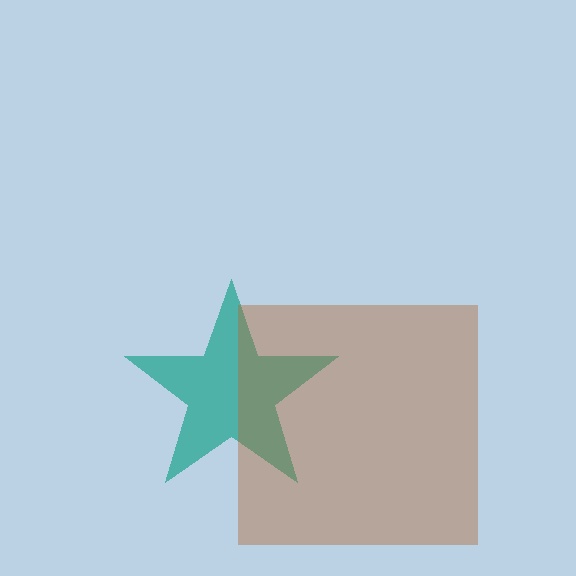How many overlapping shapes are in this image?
There are 2 overlapping shapes in the image.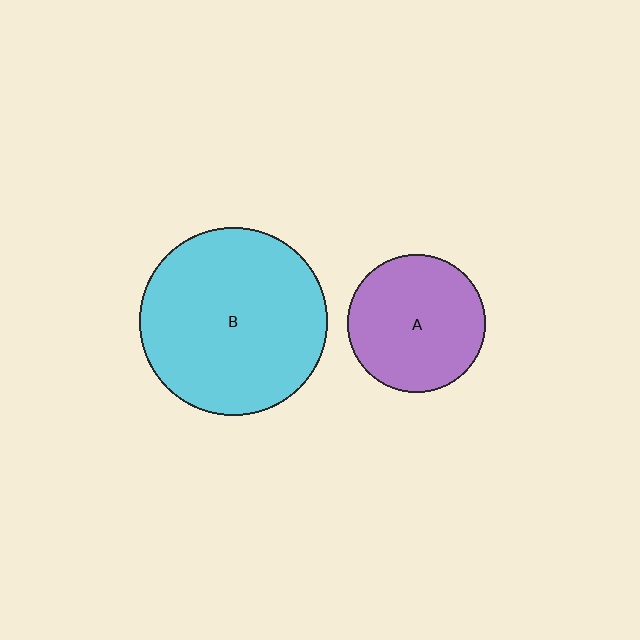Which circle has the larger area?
Circle B (cyan).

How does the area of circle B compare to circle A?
Approximately 1.9 times.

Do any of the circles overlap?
No, none of the circles overlap.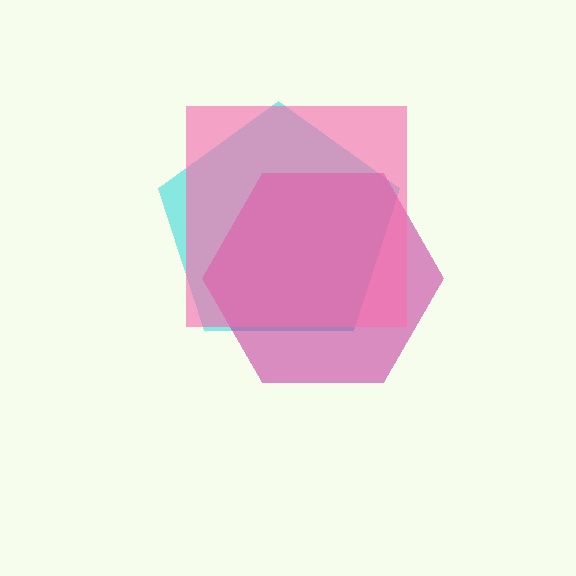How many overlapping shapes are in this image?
There are 3 overlapping shapes in the image.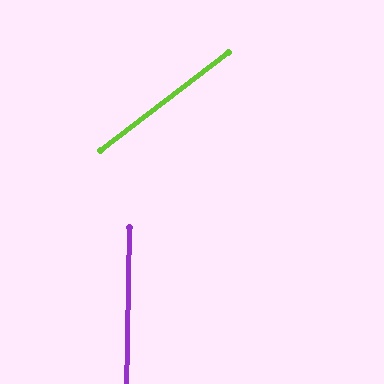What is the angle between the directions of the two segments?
Approximately 51 degrees.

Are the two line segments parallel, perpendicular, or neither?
Neither parallel nor perpendicular — they differ by about 51°.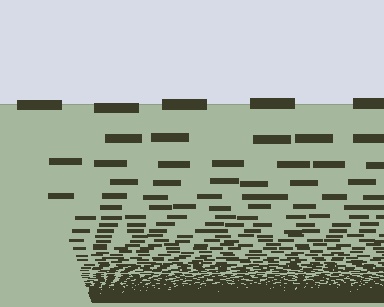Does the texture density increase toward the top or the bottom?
Density increases toward the bottom.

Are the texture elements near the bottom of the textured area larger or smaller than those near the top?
Smaller. The gradient is inverted — elements near the bottom are smaller and denser.